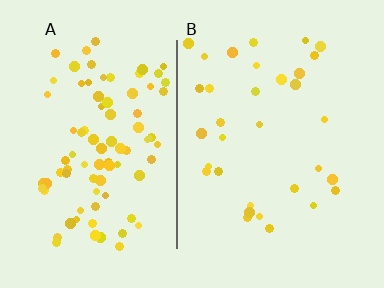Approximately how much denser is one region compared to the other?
Approximately 2.7× — region A over region B.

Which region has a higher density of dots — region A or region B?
A (the left).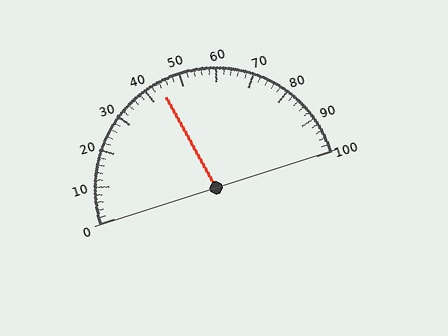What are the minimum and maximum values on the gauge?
The gauge ranges from 0 to 100.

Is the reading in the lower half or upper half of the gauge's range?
The reading is in the lower half of the range (0 to 100).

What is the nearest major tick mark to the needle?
The nearest major tick mark is 40.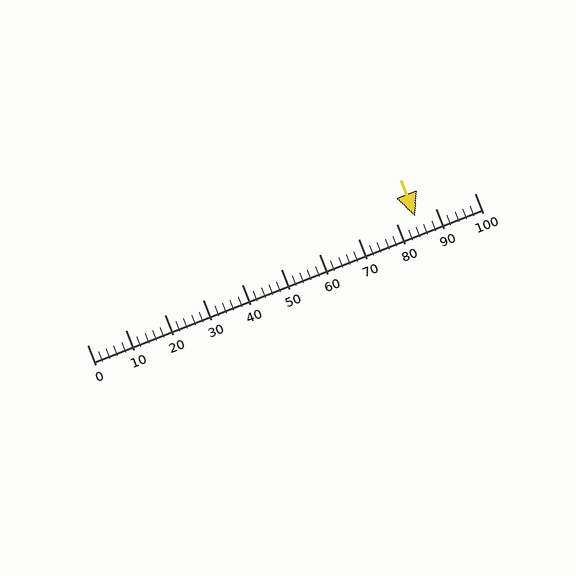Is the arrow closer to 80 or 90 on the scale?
The arrow is closer to 80.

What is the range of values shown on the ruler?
The ruler shows values from 0 to 100.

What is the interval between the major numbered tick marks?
The major tick marks are spaced 10 units apart.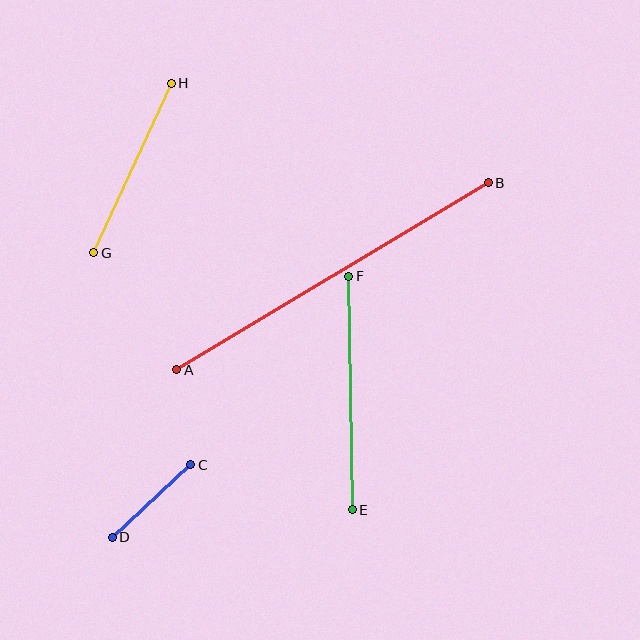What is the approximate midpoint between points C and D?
The midpoint is at approximately (151, 501) pixels.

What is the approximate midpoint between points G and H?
The midpoint is at approximately (132, 168) pixels.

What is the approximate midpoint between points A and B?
The midpoint is at approximately (333, 276) pixels.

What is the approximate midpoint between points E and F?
The midpoint is at approximately (351, 393) pixels.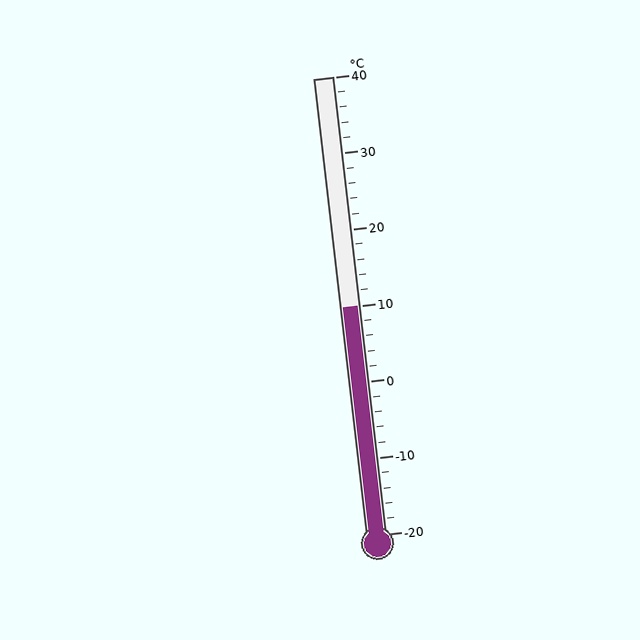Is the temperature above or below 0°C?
The temperature is above 0°C.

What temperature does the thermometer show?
The thermometer shows approximately 10°C.